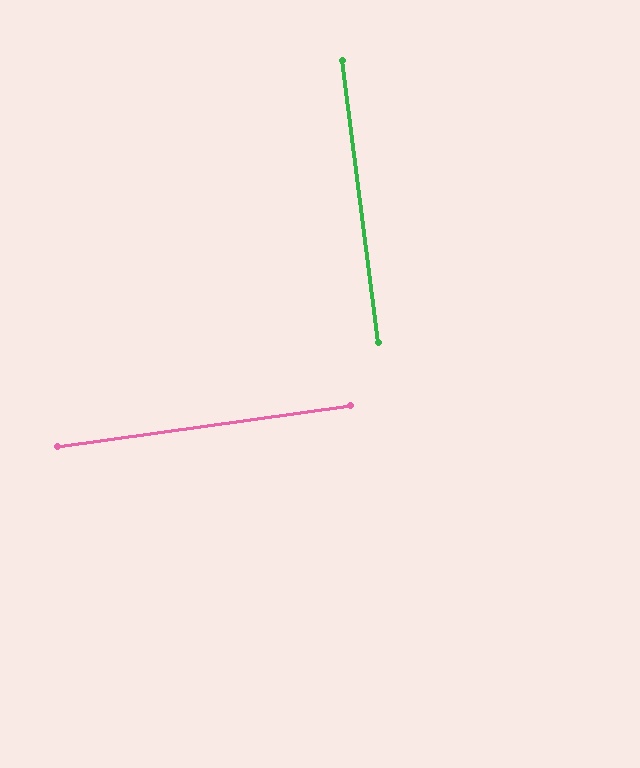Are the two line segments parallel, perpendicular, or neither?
Perpendicular — they meet at approximately 89°.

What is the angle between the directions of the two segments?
Approximately 89 degrees.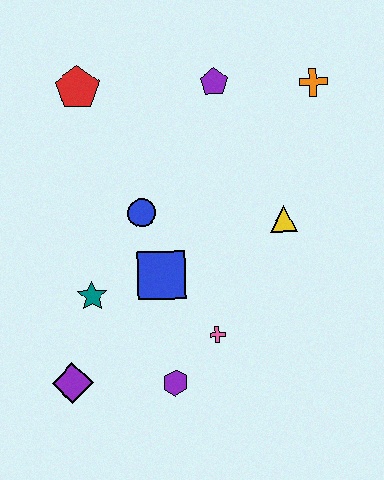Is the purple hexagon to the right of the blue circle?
Yes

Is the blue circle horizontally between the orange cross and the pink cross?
No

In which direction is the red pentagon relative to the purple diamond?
The red pentagon is above the purple diamond.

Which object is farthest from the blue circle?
The orange cross is farthest from the blue circle.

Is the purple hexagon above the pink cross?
No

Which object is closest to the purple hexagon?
The pink cross is closest to the purple hexagon.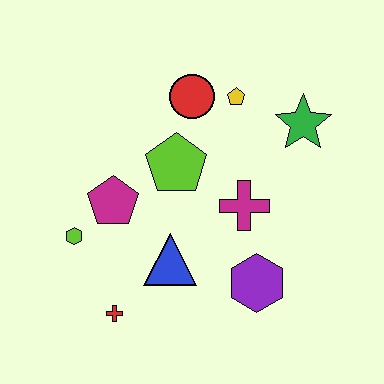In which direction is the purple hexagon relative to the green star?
The purple hexagon is below the green star.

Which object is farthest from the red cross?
The green star is farthest from the red cross.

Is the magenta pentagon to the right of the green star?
No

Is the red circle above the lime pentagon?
Yes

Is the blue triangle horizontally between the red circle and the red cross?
Yes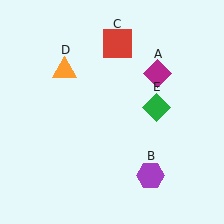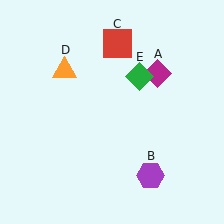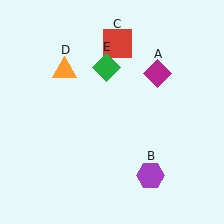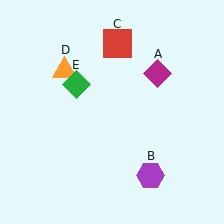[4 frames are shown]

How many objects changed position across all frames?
1 object changed position: green diamond (object E).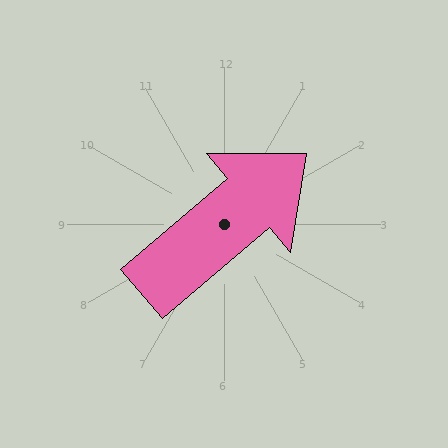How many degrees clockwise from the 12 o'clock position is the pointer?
Approximately 50 degrees.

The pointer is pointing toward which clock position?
Roughly 2 o'clock.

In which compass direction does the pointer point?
Northeast.